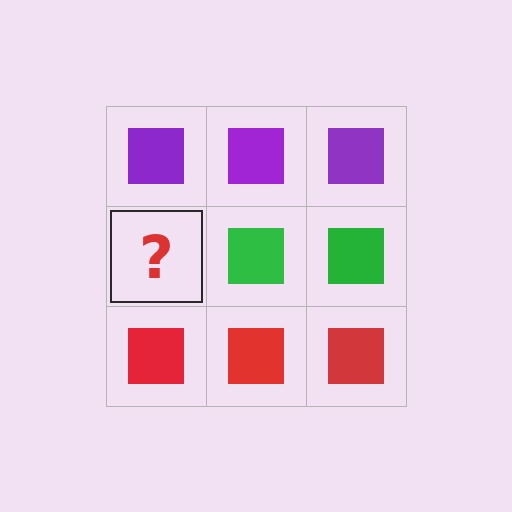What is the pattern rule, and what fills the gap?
The rule is that each row has a consistent color. The gap should be filled with a green square.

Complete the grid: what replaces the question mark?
The question mark should be replaced with a green square.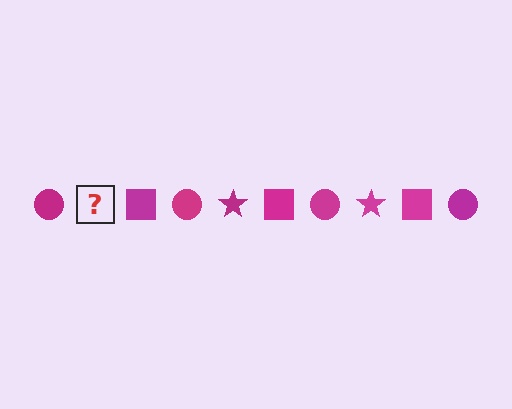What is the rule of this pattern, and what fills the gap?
The rule is that the pattern cycles through circle, star, square shapes in magenta. The gap should be filled with a magenta star.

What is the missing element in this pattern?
The missing element is a magenta star.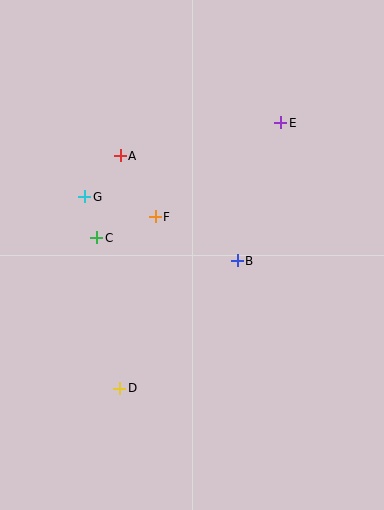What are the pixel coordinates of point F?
Point F is at (155, 217).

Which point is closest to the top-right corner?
Point E is closest to the top-right corner.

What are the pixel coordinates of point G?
Point G is at (85, 197).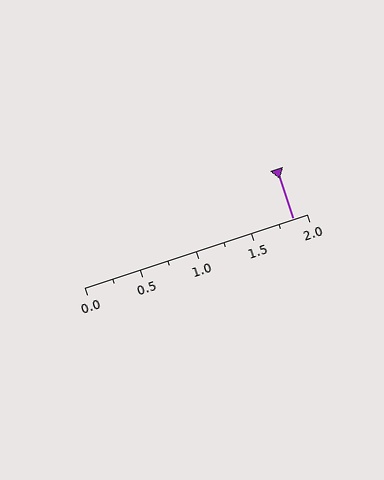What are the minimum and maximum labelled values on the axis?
The axis runs from 0.0 to 2.0.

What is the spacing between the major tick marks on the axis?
The major ticks are spaced 0.5 apart.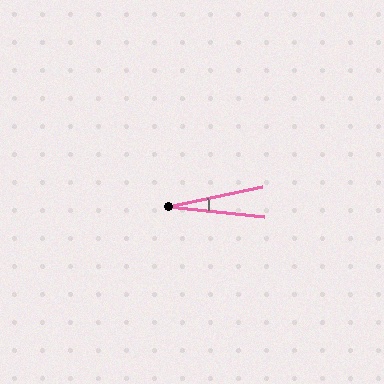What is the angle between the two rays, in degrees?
Approximately 18 degrees.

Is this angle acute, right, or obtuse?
It is acute.